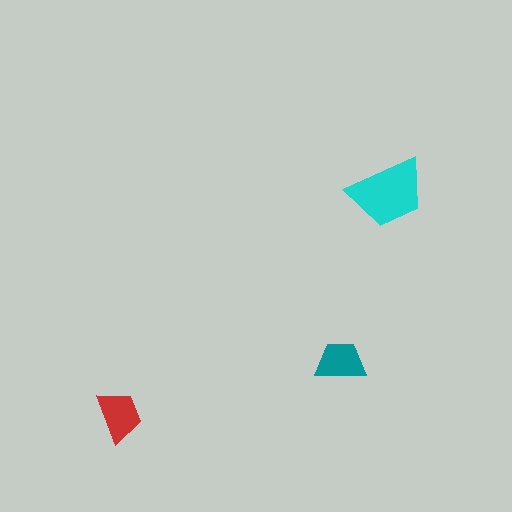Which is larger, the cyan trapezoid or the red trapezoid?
The cyan one.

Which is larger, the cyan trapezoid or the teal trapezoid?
The cyan one.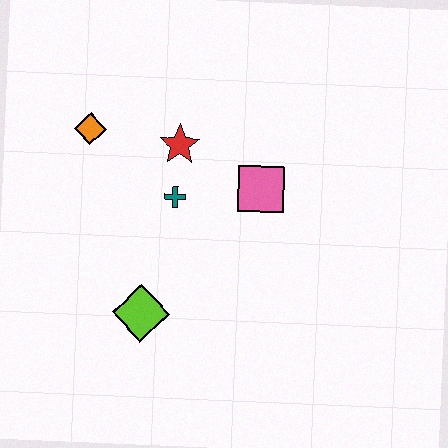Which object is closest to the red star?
The teal cross is closest to the red star.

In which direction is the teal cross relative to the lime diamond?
The teal cross is above the lime diamond.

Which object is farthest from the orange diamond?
The lime diamond is farthest from the orange diamond.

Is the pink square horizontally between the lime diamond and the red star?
No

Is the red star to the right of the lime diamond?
Yes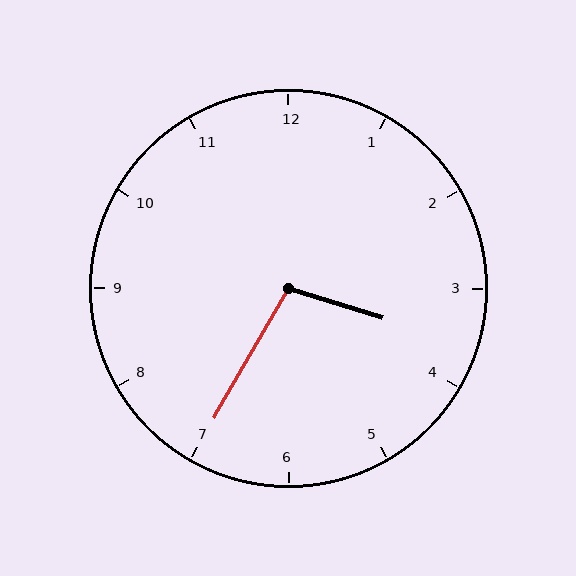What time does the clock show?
3:35.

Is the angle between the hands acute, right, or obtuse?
It is obtuse.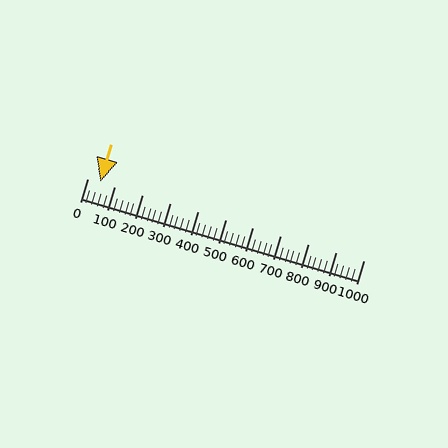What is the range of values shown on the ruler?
The ruler shows values from 0 to 1000.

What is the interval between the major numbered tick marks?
The major tick marks are spaced 100 units apart.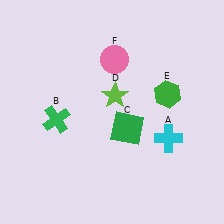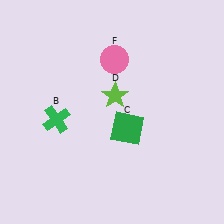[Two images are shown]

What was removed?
The cyan cross (A), the green hexagon (E) were removed in Image 2.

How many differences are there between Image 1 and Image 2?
There are 2 differences between the two images.